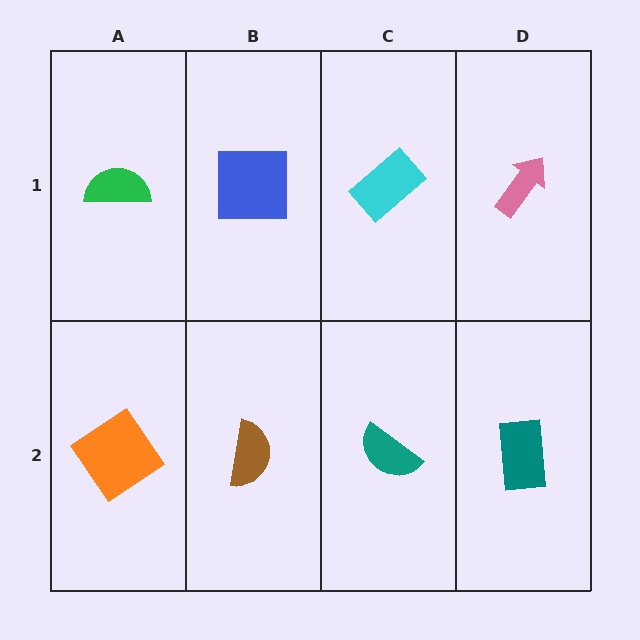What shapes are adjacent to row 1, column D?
A teal rectangle (row 2, column D), a cyan rectangle (row 1, column C).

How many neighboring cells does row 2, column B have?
3.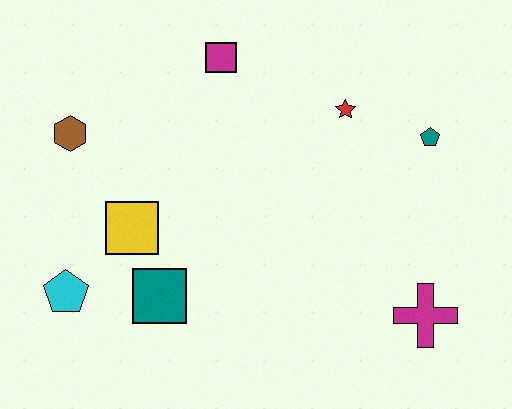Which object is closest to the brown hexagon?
The yellow square is closest to the brown hexagon.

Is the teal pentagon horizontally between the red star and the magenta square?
No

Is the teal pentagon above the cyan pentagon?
Yes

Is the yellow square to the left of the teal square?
Yes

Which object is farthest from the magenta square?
The magenta cross is farthest from the magenta square.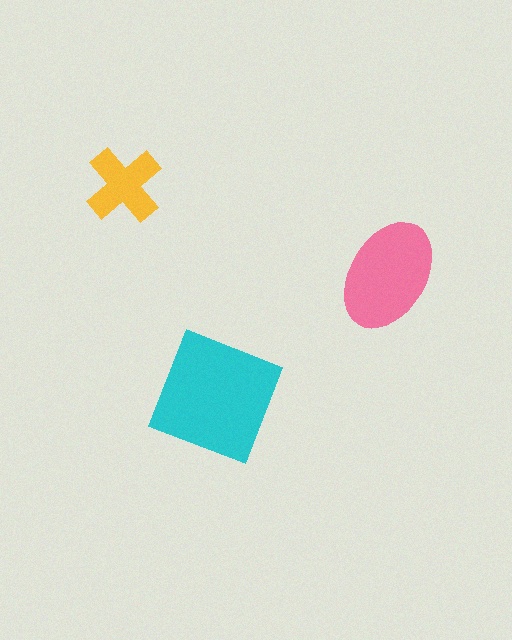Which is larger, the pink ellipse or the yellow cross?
The pink ellipse.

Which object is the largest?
The cyan square.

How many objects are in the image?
There are 3 objects in the image.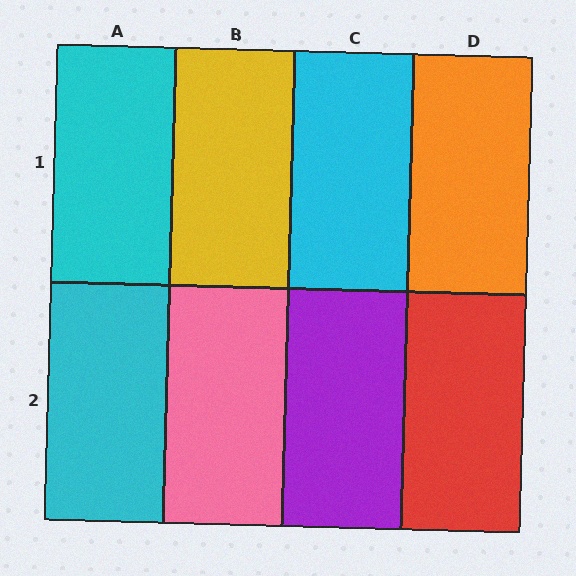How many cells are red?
1 cell is red.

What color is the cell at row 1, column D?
Orange.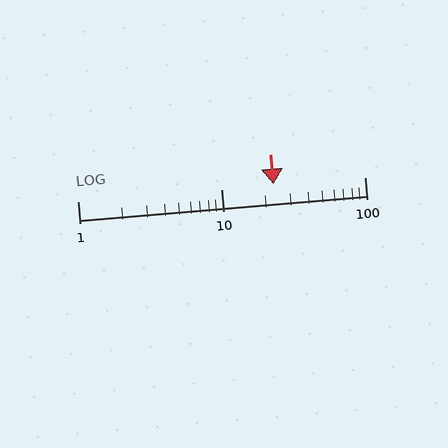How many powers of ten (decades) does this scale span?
The scale spans 2 decades, from 1 to 100.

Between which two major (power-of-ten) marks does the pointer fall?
The pointer is between 10 and 100.